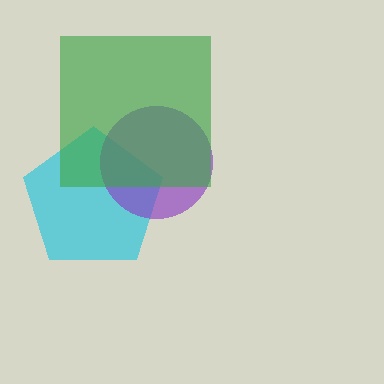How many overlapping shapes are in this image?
There are 3 overlapping shapes in the image.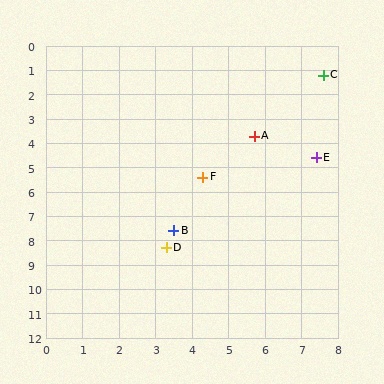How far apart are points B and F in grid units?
Points B and F are about 2.3 grid units apart.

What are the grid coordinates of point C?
Point C is at approximately (7.6, 1.2).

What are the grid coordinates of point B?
Point B is at approximately (3.5, 7.6).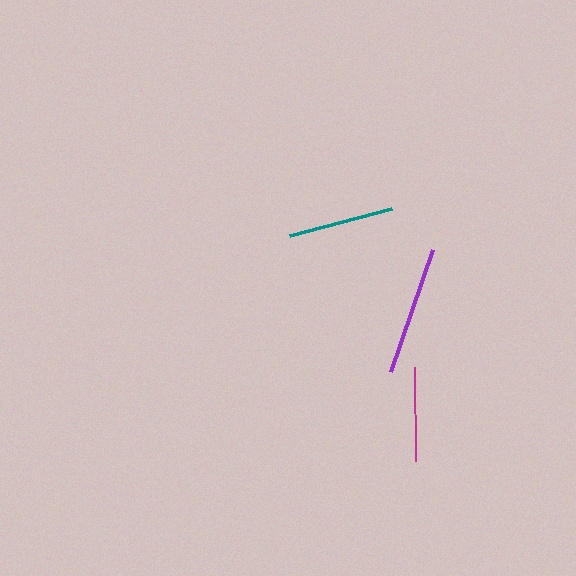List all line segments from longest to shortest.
From longest to shortest: purple, teal, magenta.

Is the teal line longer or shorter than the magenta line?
The teal line is longer than the magenta line.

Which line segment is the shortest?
The magenta line is the shortest at approximately 94 pixels.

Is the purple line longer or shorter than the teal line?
The purple line is longer than the teal line.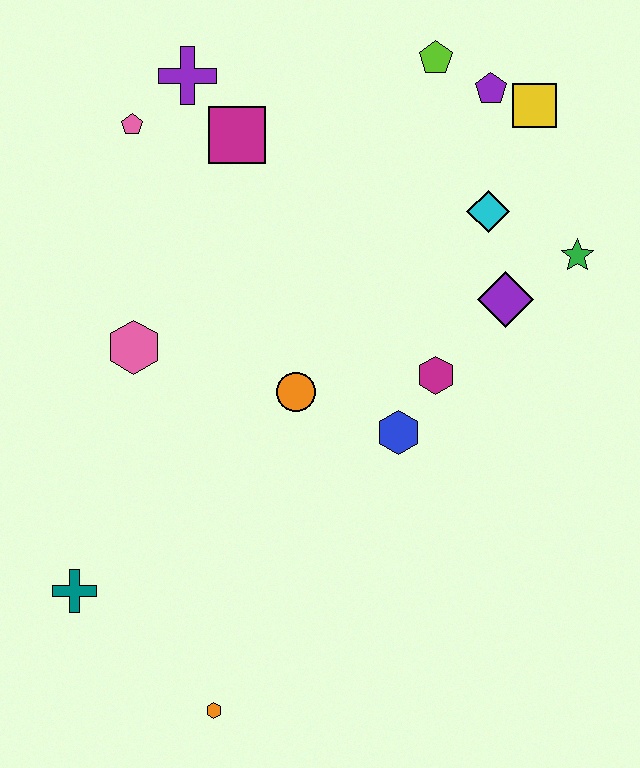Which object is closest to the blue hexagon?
The magenta hexagon is closest to the blue hexagon.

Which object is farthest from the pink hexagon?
The yellow square is farthest from the pink hexagon.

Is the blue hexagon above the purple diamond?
No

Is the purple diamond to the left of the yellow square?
Yes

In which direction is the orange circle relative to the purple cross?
The orange circle is below the purple cross.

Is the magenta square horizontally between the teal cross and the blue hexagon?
Yes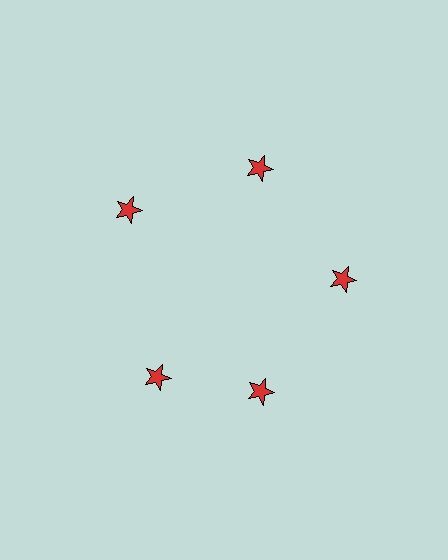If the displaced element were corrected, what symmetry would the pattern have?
It would have 5-fold rotational symmetry — the pattern would map onto itself every 72 degrees.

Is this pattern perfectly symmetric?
No. The 5 red stars are arranged in a ring, but one element near the 8 o'clock position is rotated out of alignment along the ring, breaking the 5-fold rotational symmetry.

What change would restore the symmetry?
The symmetry would be restored by rotating it back into even spacing with its neighbors so that all 5 stars sit at equal angles and equal distance from the center.